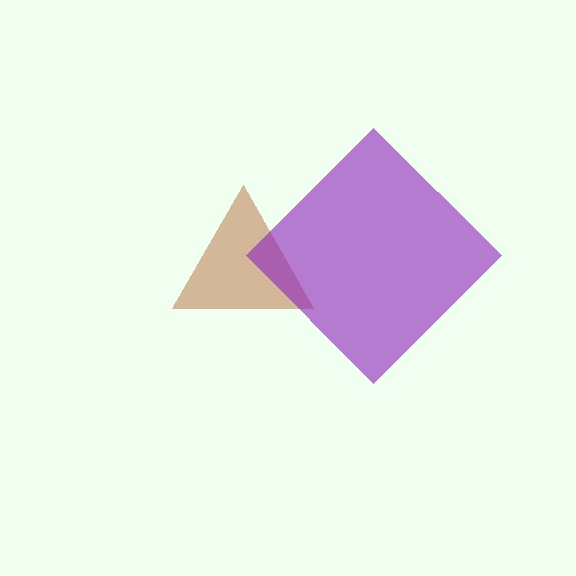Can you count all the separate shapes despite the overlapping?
Yes, there are 2 separate shapes.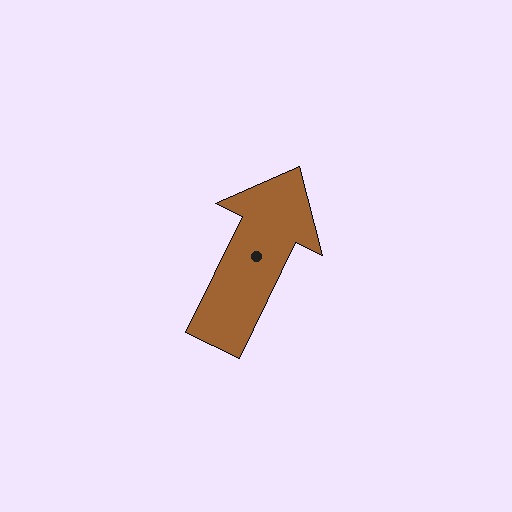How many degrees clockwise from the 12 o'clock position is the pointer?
Approximately 26 degrees.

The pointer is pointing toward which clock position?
Roughly 1 o'clock.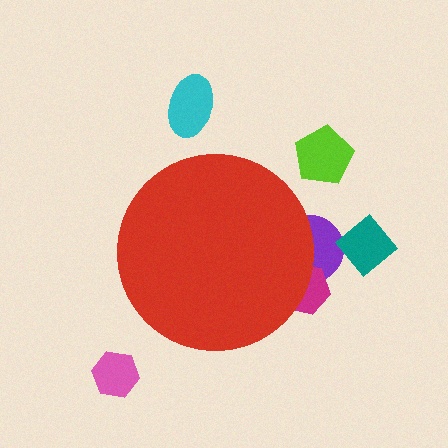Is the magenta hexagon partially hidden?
Yes, the magenta hexagon is partially hidden behind the red circle.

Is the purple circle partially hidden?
Yes, the purple circle is partially hidden behind the red circle.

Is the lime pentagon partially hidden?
No, the lime pentagon is fully visible.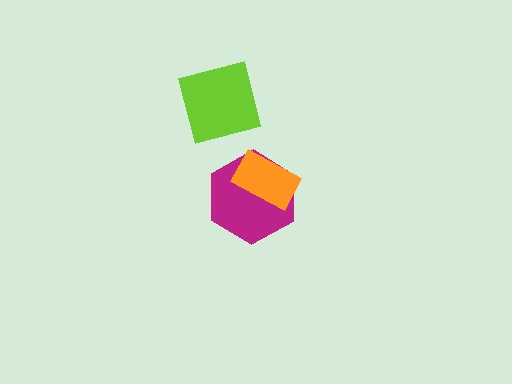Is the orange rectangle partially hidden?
No, no other shape covers it.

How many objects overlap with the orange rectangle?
1 object overlaps with the orange rectangle.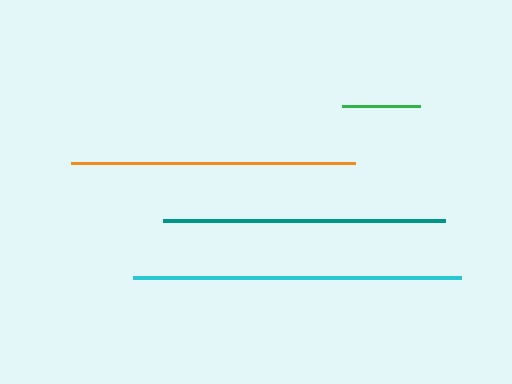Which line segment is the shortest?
The green line is the shortest at approximately 78 pixels.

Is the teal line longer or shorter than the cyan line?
The cyan line is longer than the teal line.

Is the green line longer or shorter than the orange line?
The orange line is longer than the green line.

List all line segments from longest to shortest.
From longest to shortest: cyan, orange, teal, green.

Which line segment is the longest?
The cyan line is the longest at approximately 327 pixels.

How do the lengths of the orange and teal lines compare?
The orange and teal lines are approximately the same length.